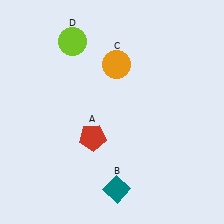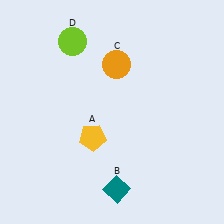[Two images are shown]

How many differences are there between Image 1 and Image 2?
There is 1 difference between the two images.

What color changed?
The pentagon (A) changed from red in Image 1 to yellow in Image 2.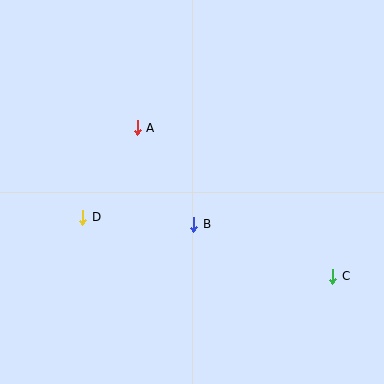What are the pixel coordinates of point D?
Point D is at (83, 217).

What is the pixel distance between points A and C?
The distance between A and C is 245 pixels.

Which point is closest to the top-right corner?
Point A is closest to the top-right corner.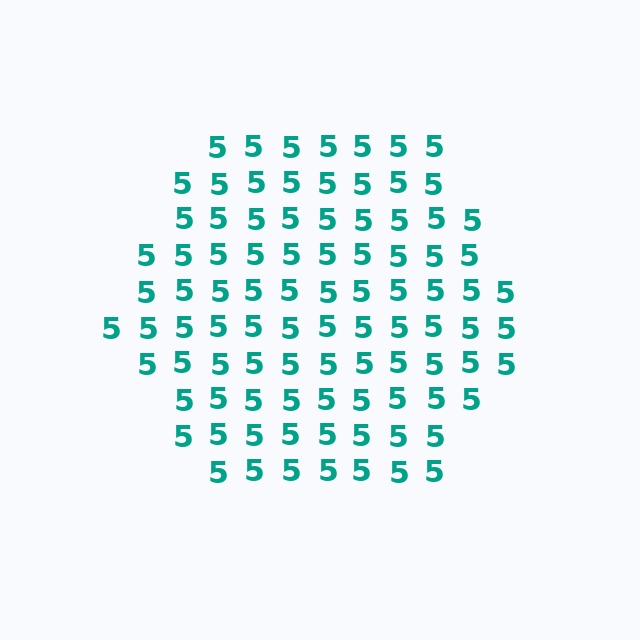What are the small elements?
The small elements are digit 5's.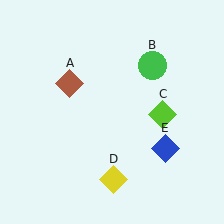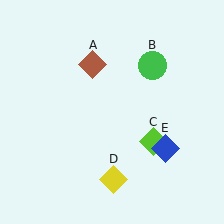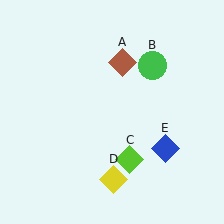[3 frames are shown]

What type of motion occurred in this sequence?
The brown diamond (object A), lime diamond (object C) rotated clockwise around the center of the scene.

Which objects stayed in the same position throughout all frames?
Green circle (object B) and yellow diamond (object D) and blue diamond (object E) remained stationary.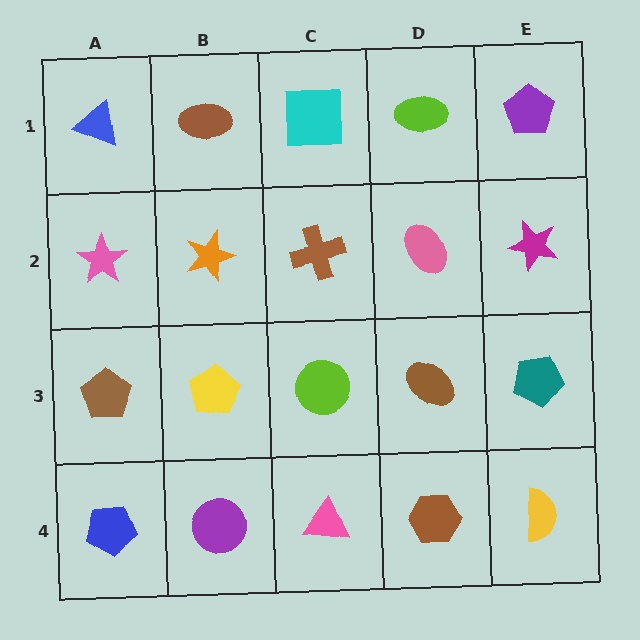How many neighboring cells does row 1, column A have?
2.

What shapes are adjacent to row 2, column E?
A purple pentagon (row 1, column E), a teal pentagon (row 3, column E), a pink ellipse (row 2, column D).